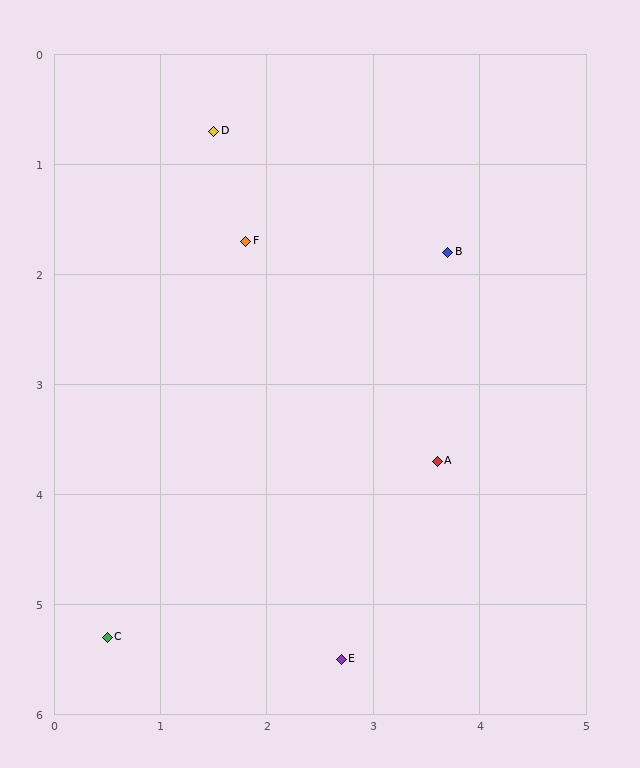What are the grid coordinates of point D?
Point D is at approximately (1.5, 0.7).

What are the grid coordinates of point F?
Point F is at approximately (1.8, 1.7).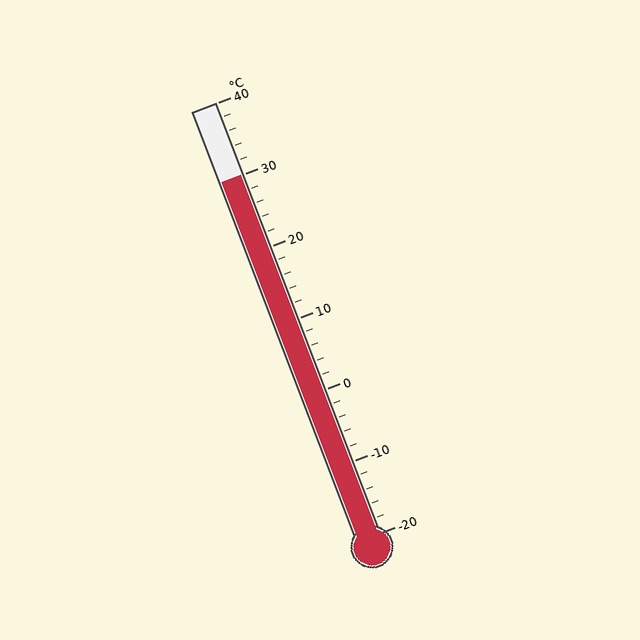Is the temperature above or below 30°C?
The temperature is at 30°C.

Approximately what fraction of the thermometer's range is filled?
The thermometer is filled to approximately 85% of its range.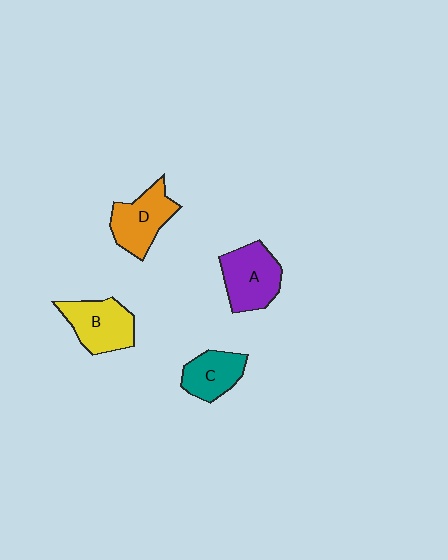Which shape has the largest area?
Shape A (purple).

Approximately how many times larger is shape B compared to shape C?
Approximately 1.3 times.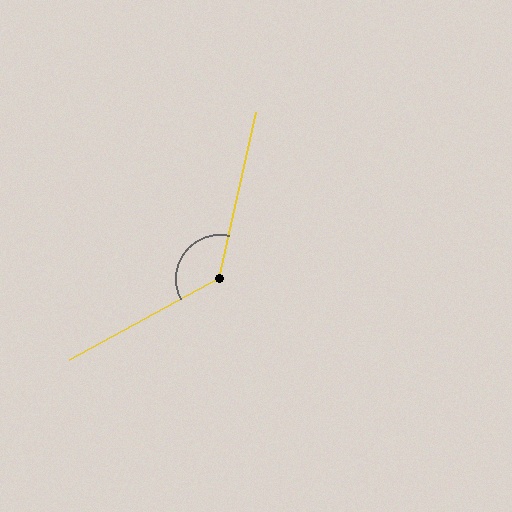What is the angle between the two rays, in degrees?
Approximately 131 degrees.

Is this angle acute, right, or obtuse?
It is obtuse.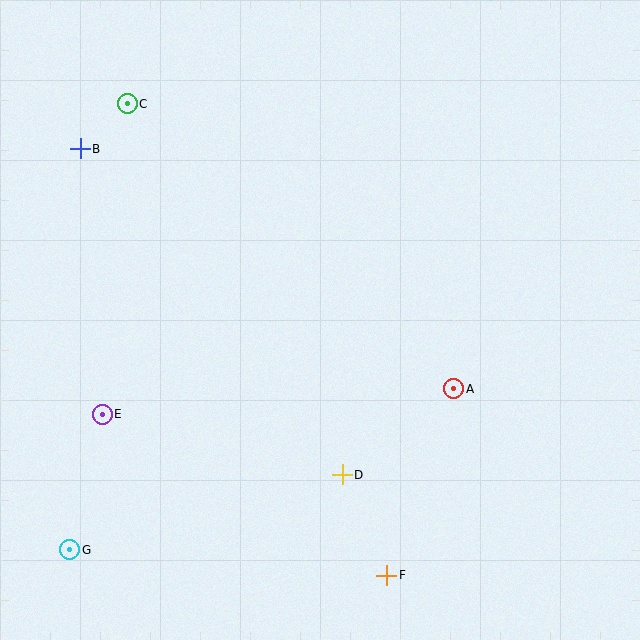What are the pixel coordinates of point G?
Point G is at (70, 550).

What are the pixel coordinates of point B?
Point B is at (80, 149).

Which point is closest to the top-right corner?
Point A is closest to the top-right corner.